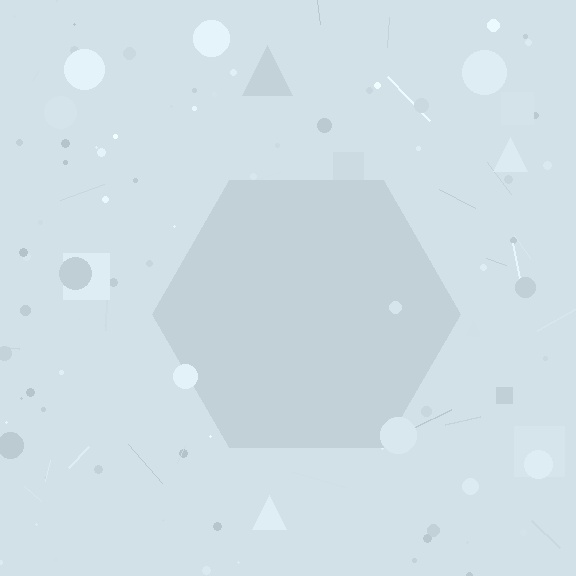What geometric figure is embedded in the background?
A hexagon is embedded in the background.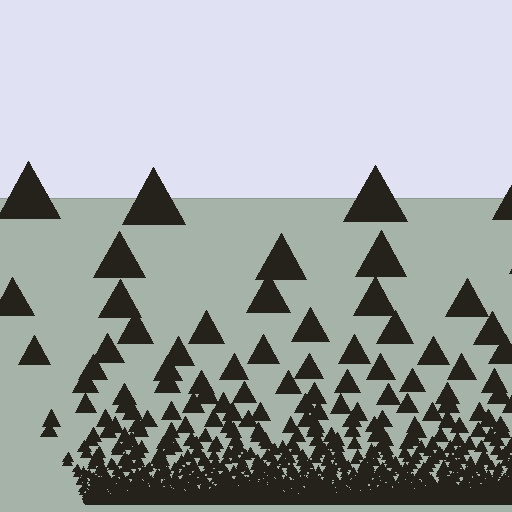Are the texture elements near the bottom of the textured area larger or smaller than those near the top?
Smaller. The gradient is inverted — elements near the bottom are smaller and denser.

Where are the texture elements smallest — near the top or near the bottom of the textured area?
Near the bottom.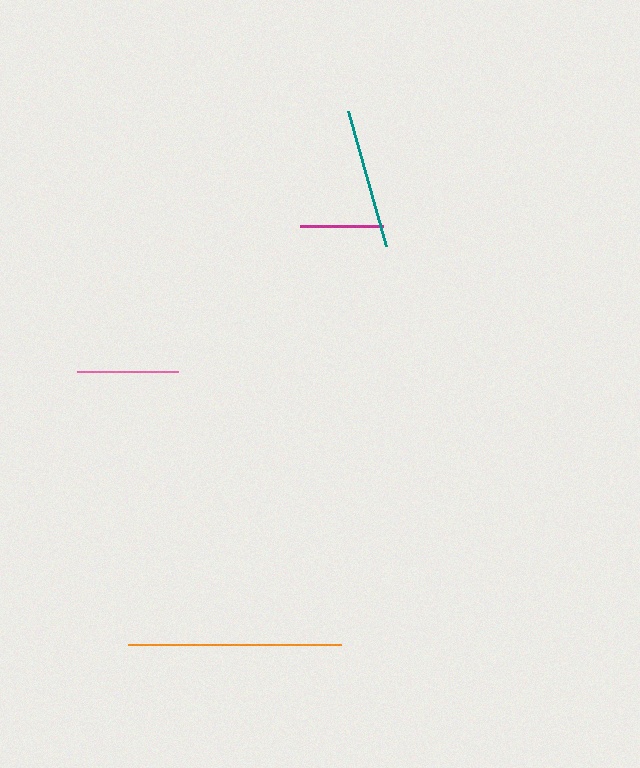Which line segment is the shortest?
The magenta line is the shortest at approximately 83 pixels.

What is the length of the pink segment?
The pink segment is approximately 101 pixels long.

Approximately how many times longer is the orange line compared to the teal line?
The orange line is approximately 1.5 times the length of the teal line.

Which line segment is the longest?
The orange line is the longest at approximately 213 pixels.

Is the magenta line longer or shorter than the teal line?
The teal line is longer than the magenta line.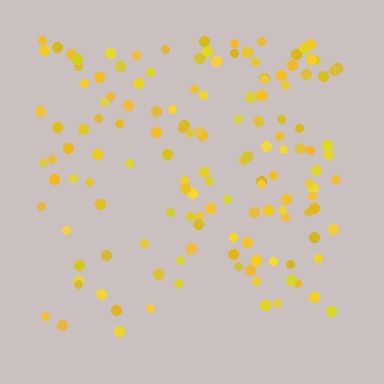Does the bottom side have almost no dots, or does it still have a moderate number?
Still a moderate number, just noticeably fewer than the top.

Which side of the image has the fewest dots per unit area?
The bottom.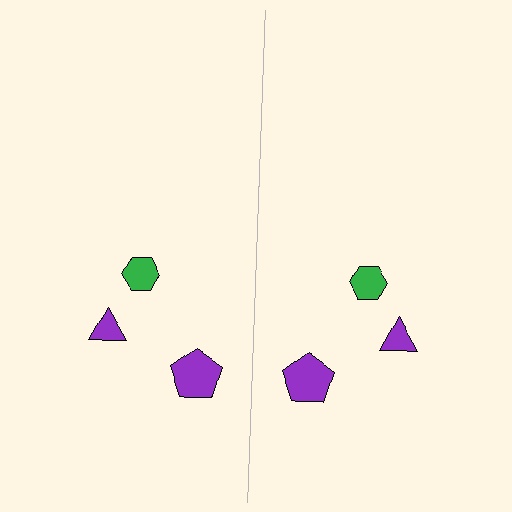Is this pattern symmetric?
Yes, this pattern has bilateral (reflection) symmetry.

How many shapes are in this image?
There are 6 shapes in this image.